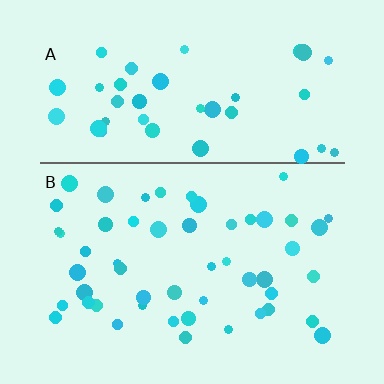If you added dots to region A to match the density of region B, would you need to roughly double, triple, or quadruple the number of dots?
Approximately double.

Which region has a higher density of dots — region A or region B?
B (the bottom).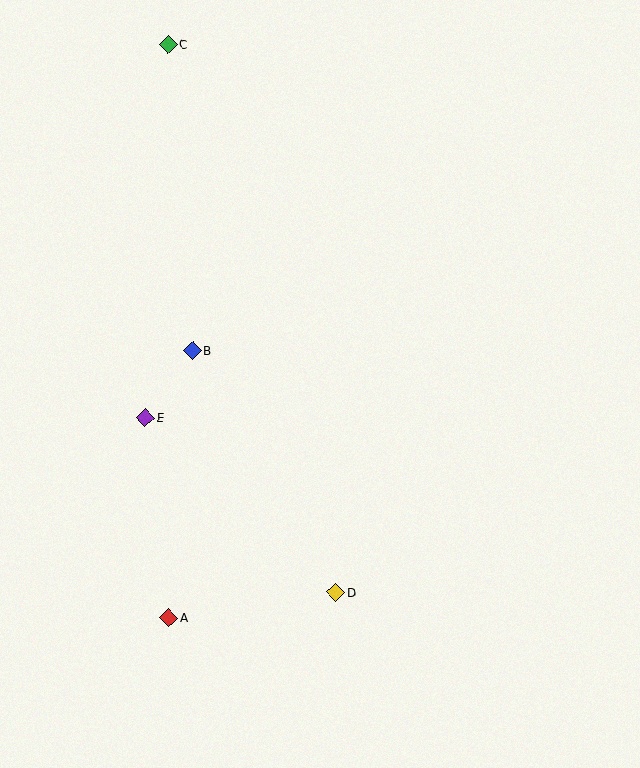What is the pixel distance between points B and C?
The distance between B and C is 307 pixels.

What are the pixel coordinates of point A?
Point A is at (169, 617).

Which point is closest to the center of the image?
Point B at (192, 350) is closest to the center.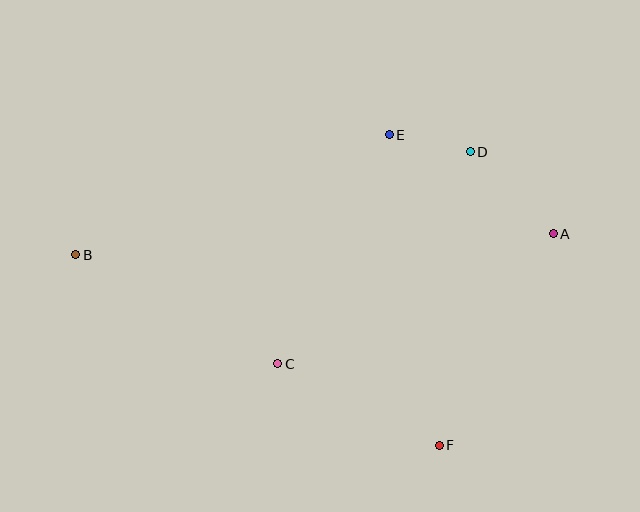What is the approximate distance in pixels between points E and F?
The distance between E and F is approximately 314 pixels.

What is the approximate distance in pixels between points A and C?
The distance between A and C is approximately 304 pixels.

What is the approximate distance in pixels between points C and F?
The distance between C and F is approximately 181 pixels.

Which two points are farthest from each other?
Points A and B are farthest from each other.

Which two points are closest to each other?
Points D and E are closest to each other.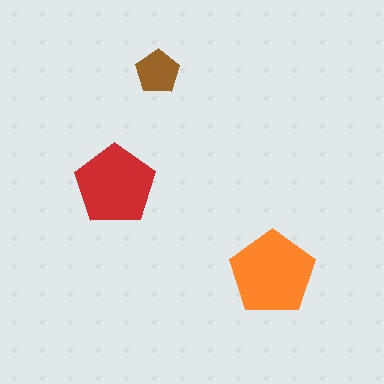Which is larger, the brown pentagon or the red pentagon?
The red one.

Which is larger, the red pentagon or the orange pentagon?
The orange one.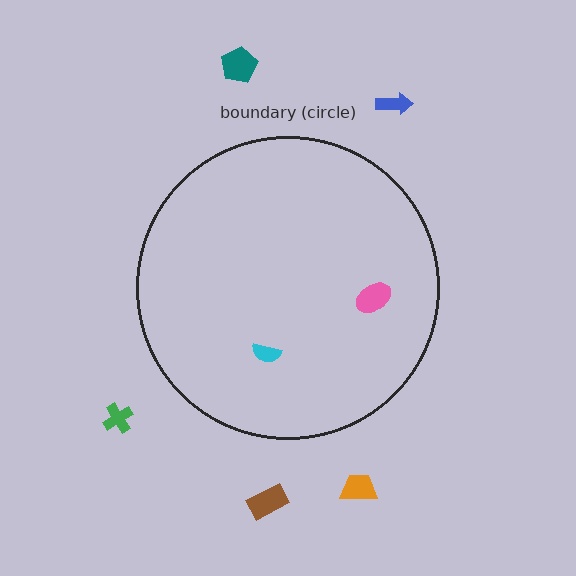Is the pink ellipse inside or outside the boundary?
Inside.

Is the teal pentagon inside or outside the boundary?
Outside.